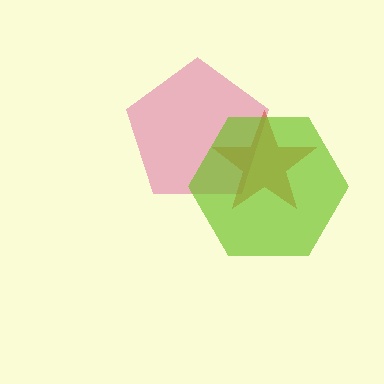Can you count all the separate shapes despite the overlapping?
Yes, there are 3 separate shapes.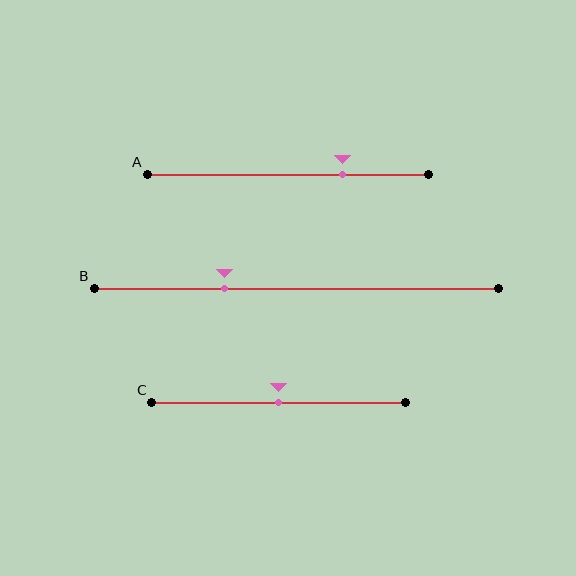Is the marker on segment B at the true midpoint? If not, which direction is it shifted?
No, the marker on segment B is shifted to the left by about 18% of the segment length.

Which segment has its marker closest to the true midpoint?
Segment C has its marker closest to the true midpoint.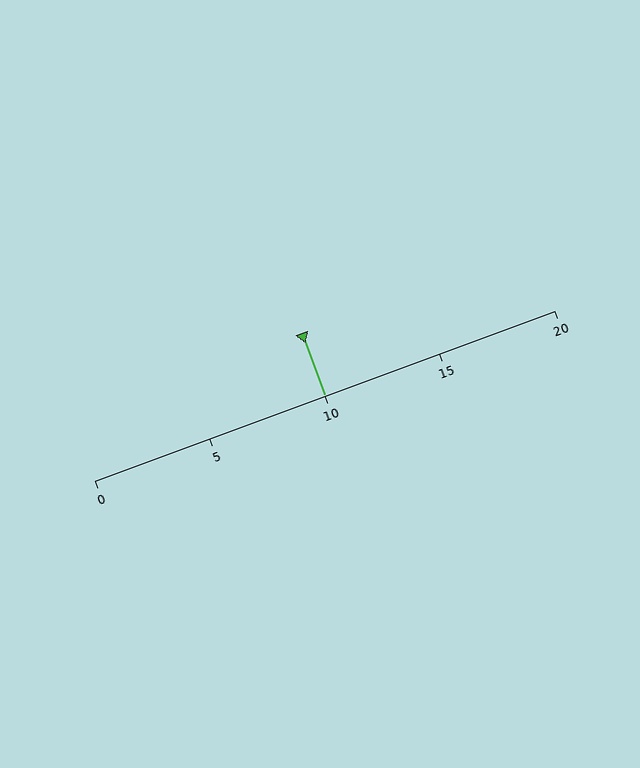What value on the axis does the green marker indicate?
The marker indicates approximately 10.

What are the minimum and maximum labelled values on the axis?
The axis runs from 0 to 20.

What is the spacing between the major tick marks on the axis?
The major ticks are spaced 5 apart.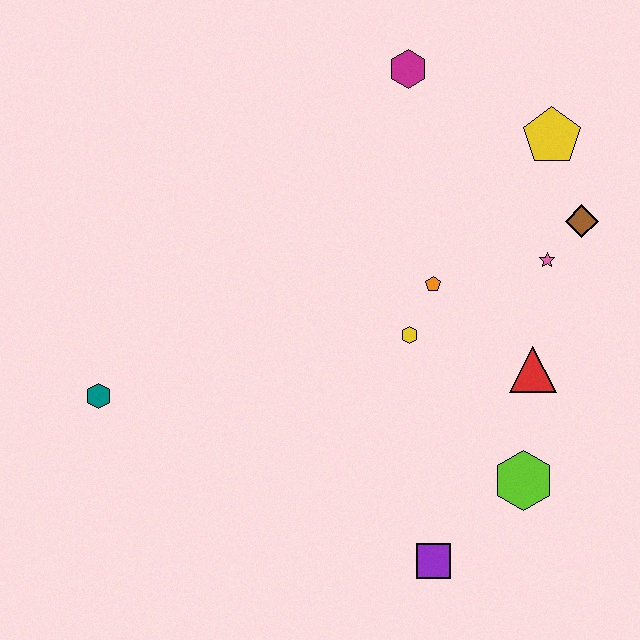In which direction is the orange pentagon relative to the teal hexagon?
The orange pentagon is to the right of the teal hexagon.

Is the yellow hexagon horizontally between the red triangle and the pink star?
No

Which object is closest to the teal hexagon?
The yellow hexagon is closest to the teal hexagon.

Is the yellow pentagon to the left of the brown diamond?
Yes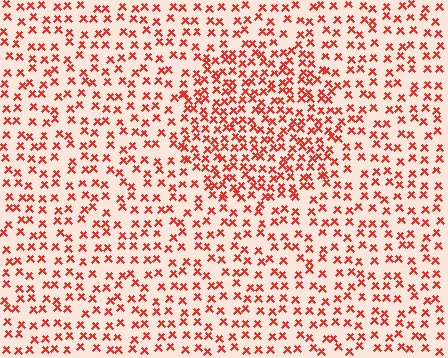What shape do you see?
I see a circle.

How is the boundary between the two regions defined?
The boundary is defined by a change in element density (approximately 1.8x ratio). All elements are the same color, size, and shape.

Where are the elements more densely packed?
The elements are more densely packed inside the circle boundary.